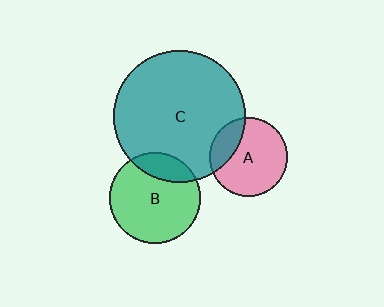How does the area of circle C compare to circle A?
Approximately 2.8 times.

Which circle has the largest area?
Circle C (teal).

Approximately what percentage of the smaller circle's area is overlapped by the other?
Approximately 25%.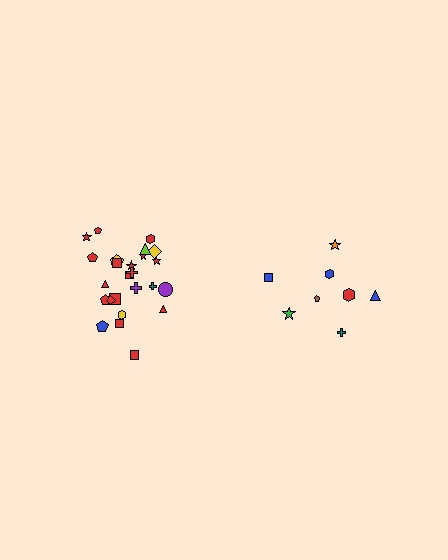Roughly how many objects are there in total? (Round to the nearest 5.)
Roughly 35 objects in total.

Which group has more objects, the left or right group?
The left group.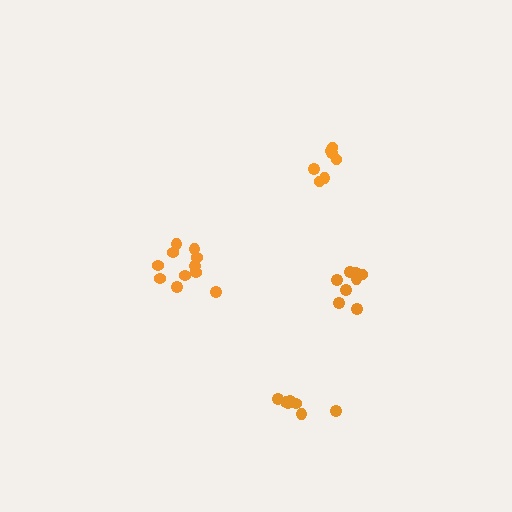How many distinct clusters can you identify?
There are 4 distinct clusters.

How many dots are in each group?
Group 1: 7 dots, Group 2: 11 dots, Group 3: 8 dots, Group 4: 8 dots (34 total).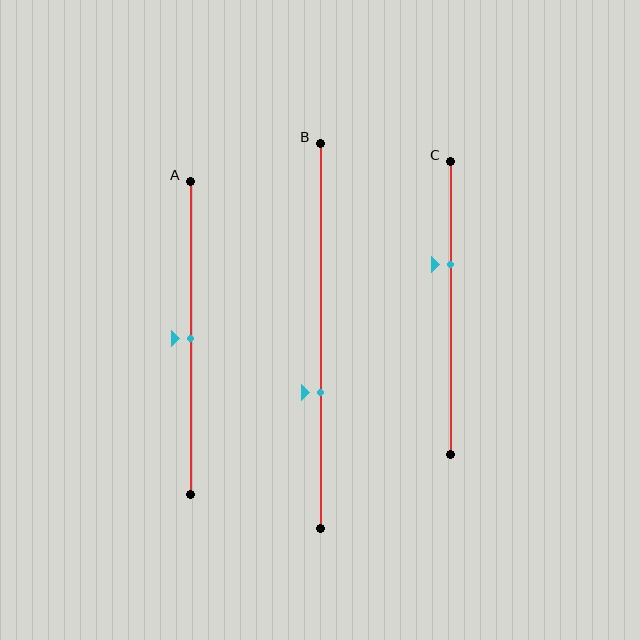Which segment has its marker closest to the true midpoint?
Segment A has its marker closest to the true midpoint.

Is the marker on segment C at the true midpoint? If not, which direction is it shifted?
No, the marker on segment C is shifted upward by about 15% of the segment length.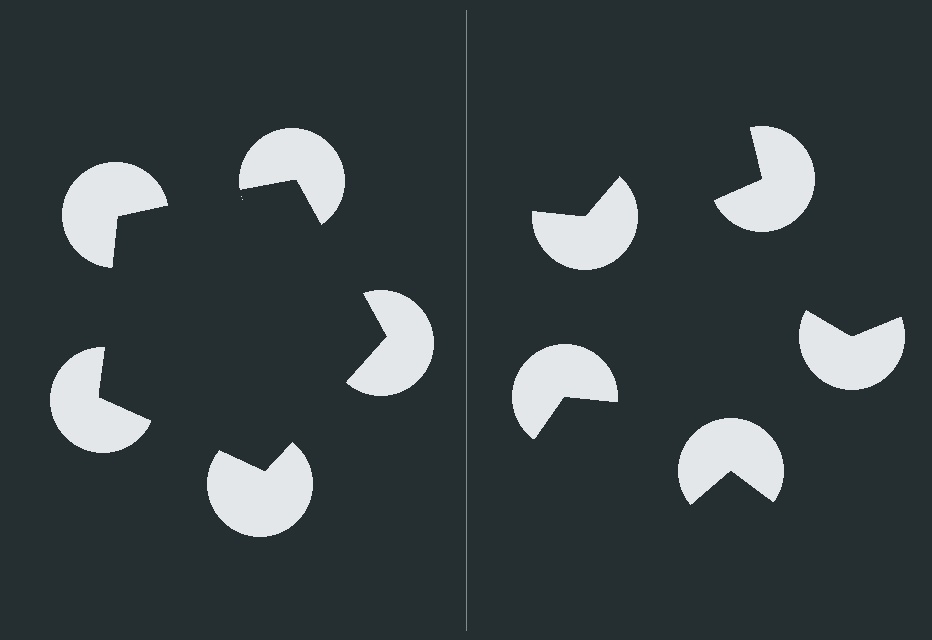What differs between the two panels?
The pac-man discs are positioned identically on both sides; only the wedge orientations differ. On the left they align to a pentagon; on the right they are misaligned.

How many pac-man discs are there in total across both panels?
10 — 5 on each side.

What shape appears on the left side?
An illusory pentagon.